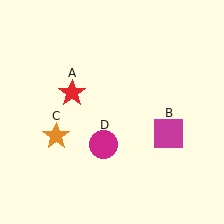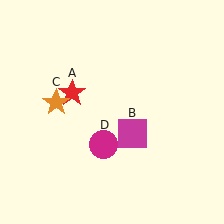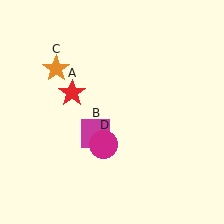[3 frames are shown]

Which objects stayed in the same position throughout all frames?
Red star (object A) and magenta circle (object D) remained stationary.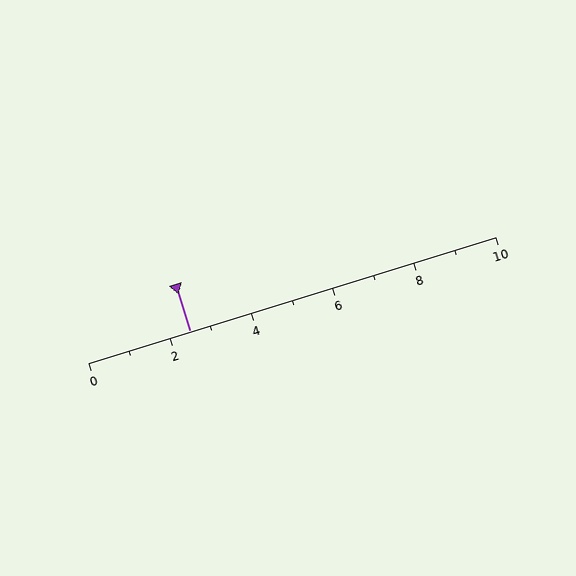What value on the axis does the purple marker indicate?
The marker indicates approximately 2.5.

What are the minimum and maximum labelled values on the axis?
The axis runs from 0 to 10.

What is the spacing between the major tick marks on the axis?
The major ticks are spaced 2 apart.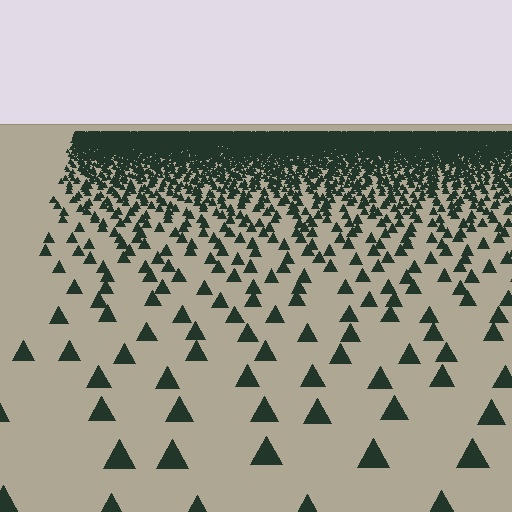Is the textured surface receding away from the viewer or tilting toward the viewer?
The surface is receding away from the viewer. Texture elements get smaller and denser toward the top.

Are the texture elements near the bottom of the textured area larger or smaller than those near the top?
Larger. Near the bottom, elements are closer to the viewer and appear at a bigger on-screen size.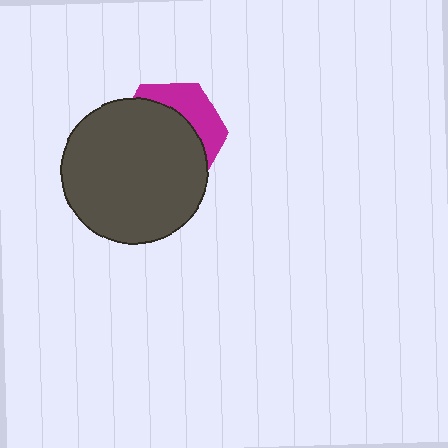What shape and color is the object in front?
The object in front is a dark gray circle.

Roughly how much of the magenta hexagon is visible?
A small part of it is visible (roughly 32%).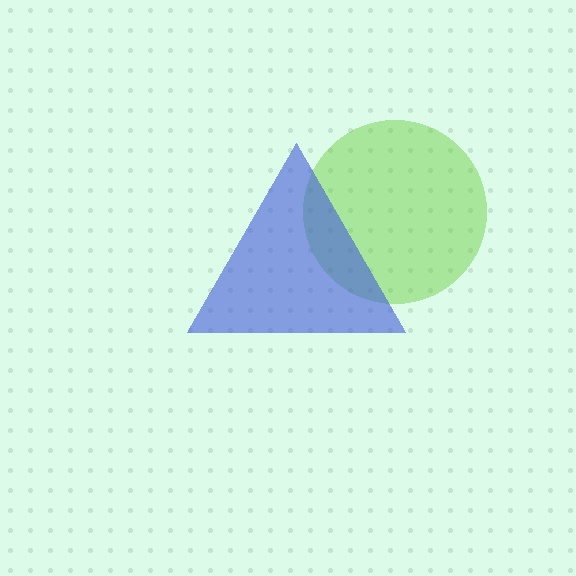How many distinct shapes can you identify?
There are 2 distinct shapes: a lime circle, a blue triangle.